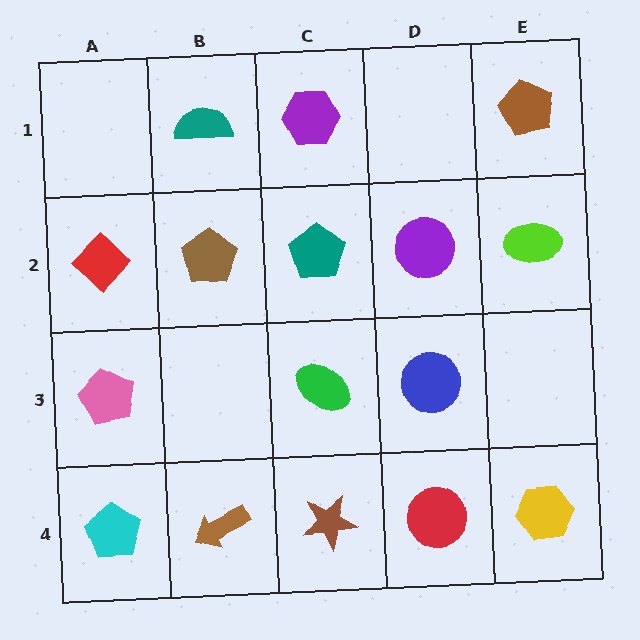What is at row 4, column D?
A red circle.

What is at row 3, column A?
A pink pentagon.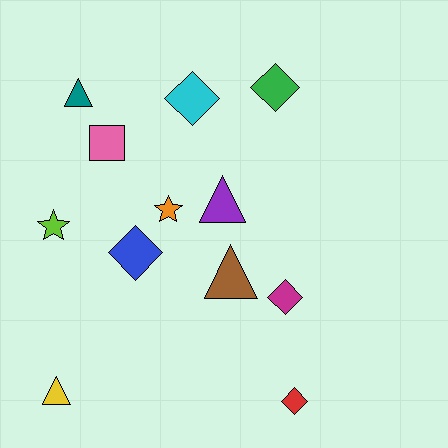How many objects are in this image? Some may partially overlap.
There are 12 objects.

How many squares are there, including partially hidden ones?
There is 1 square.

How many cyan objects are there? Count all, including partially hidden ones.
There is 1 cyan object.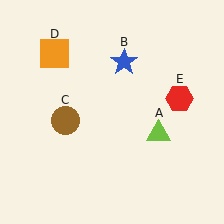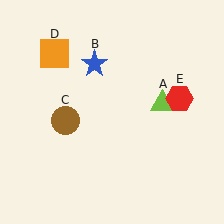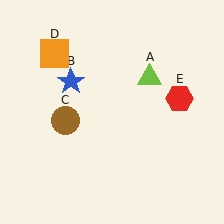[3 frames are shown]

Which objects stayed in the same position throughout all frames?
Brown circle (object C) and orange square (object D) and red hexagon (object E) remained stationary.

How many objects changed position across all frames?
2 objects changed position: lime triangle (object A), blue star (object B).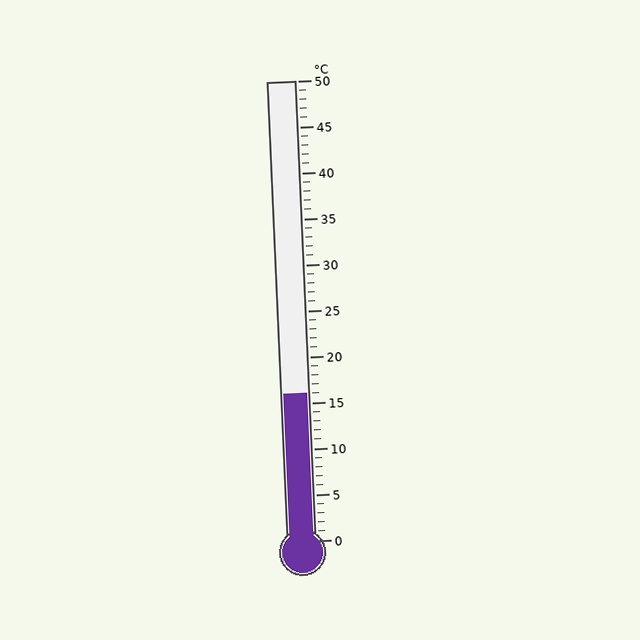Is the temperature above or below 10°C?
The temperature is above 10°C.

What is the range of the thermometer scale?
The thermometer scale ranges from 0°C to 50°C.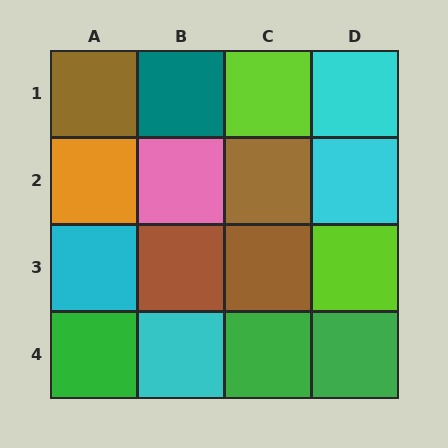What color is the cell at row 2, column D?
Cyan.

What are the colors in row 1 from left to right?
Brown, teal, lime, cyan.